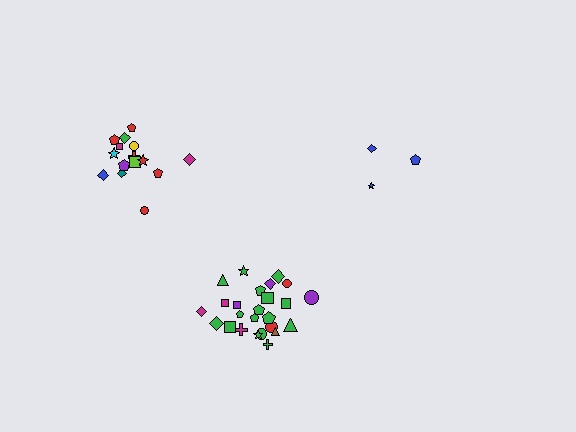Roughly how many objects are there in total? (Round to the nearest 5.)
Roughly 45 objects in total.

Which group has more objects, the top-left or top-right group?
The top-left group.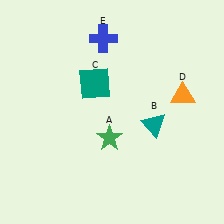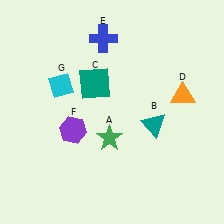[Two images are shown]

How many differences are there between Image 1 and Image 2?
There are 2 differences between the two images.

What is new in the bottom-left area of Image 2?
A purple hexagon (F) was added in the bottom-left area of Image 2.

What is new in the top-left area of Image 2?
A cyan diamond (G) was added in the top-left area of Image 2.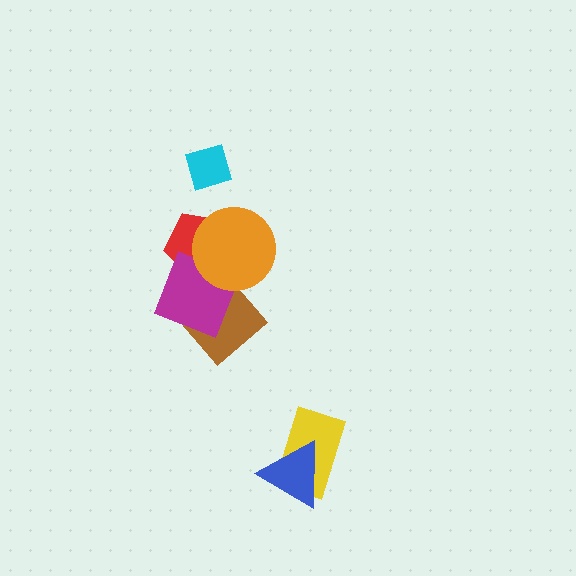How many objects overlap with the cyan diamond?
0 objects overlap with the cyan diamond.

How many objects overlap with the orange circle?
3 objects overlap with the orange circle.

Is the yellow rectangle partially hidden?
Yes, it is partially covered by another shape.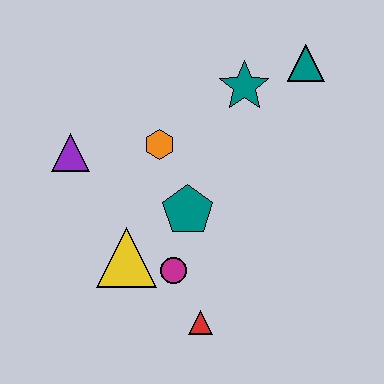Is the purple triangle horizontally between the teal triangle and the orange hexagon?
No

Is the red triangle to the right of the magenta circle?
Yes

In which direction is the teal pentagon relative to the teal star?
The teal pentagon is below the teal star.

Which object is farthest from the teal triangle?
The red triangle is farthest from the teal triangle.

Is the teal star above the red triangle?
Yes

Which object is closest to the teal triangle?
The teal star is closest to the teal triangle.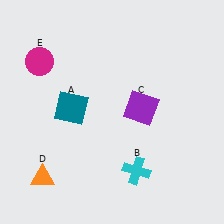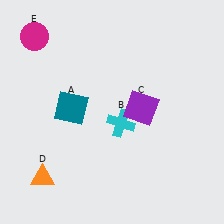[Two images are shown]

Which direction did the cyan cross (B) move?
The cyan cross (B) moved up.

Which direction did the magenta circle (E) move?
The magenta circle (E) moved up.